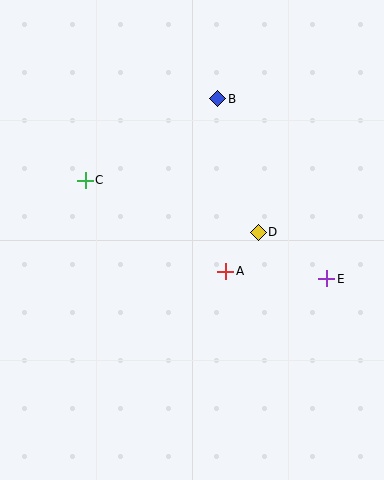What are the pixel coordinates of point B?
Point B is at (218, 99).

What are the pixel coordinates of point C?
Point C is at (85, 180).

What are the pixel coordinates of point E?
Point E is at (327, 279).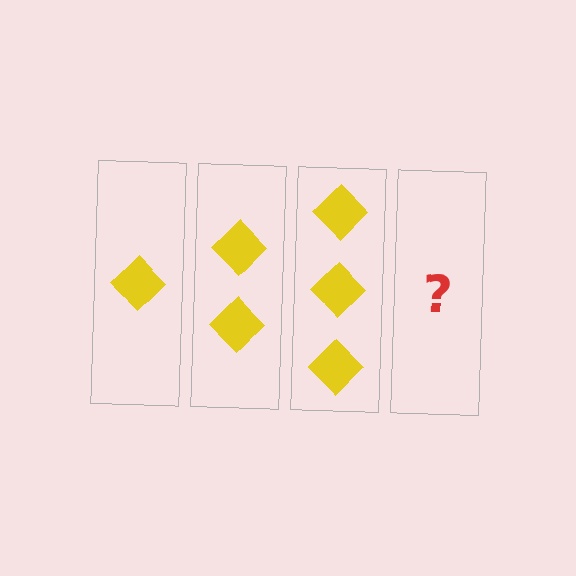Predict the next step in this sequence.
The next step is 4 diamonds.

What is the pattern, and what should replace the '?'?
The pattern is that each step adds one more diamond. The '?' should be 4 diamonds.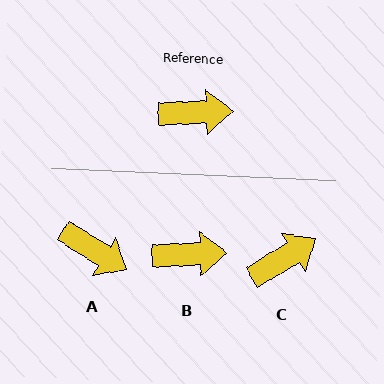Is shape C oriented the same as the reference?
No, it is off by about 29 degrees.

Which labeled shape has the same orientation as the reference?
B.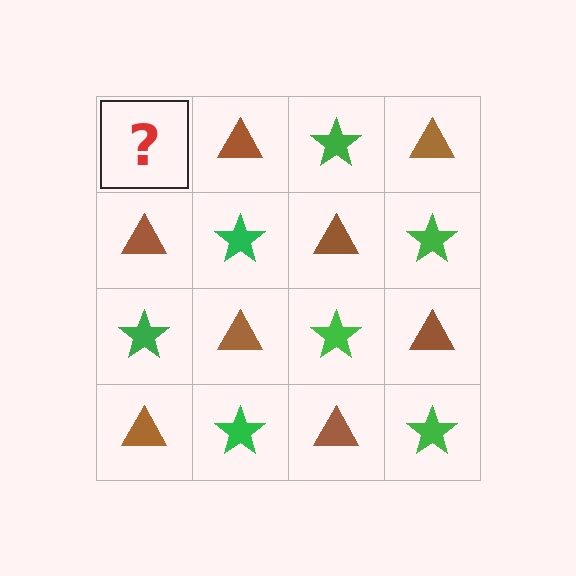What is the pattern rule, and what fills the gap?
The rule is that it alternates green star and brown triangle in a checkerboard pattern. The gap should be filled with a green star.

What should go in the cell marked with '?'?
The missing cell should contain a green star.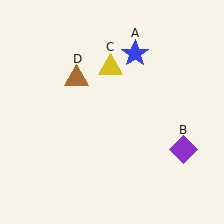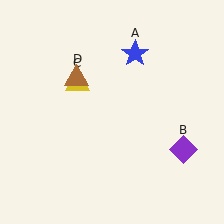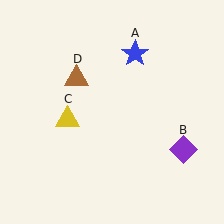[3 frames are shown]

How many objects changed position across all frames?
1 object changed position: yellow triangle (object C).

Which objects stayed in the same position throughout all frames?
Blue star (object A) and purple diamond (object B) and brown triangle (object D) remained stationary.